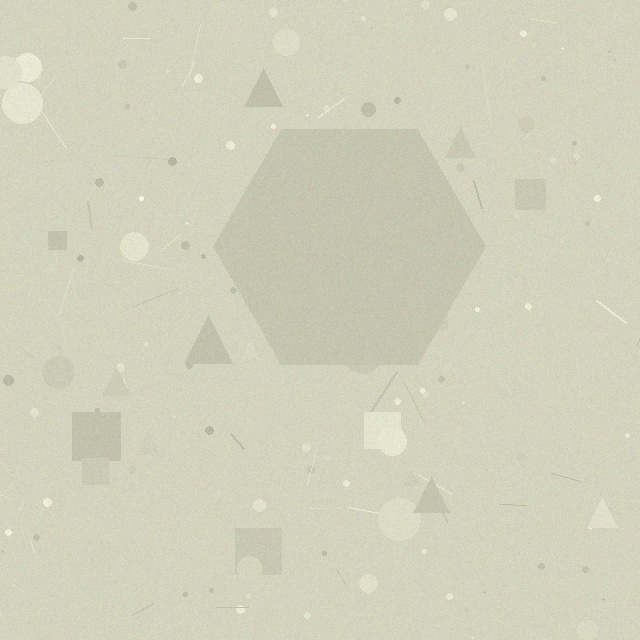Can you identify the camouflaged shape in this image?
The camouflaged shape is a hexagon.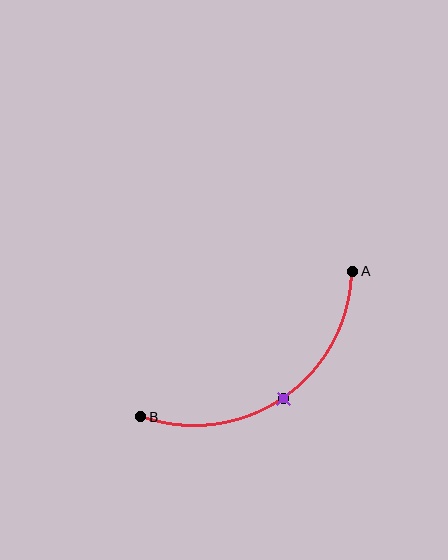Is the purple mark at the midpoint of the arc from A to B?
Yes. The purple mark lies on the arc at equal arc-length from both A and B — it is the arc midpoint.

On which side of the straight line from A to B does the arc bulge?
The arc bulges below and to the right of the straight line connecting A and B.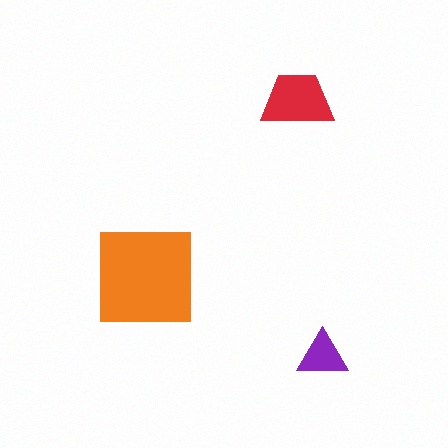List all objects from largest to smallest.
The orange square, the red trapezoid, the purple triangle.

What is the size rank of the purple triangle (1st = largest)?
3rd.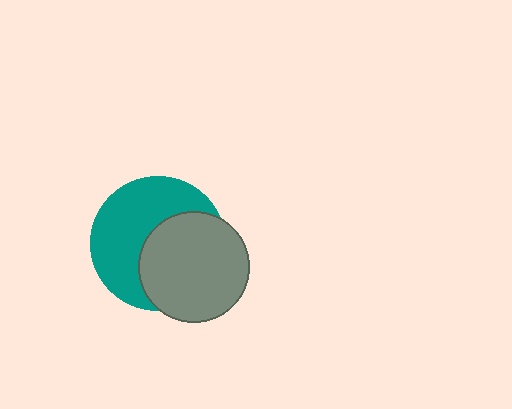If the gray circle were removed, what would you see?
You would see the complete teal circle.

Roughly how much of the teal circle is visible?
About half of it is visible (roughly 54%).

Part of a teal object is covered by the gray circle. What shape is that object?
It is a circle.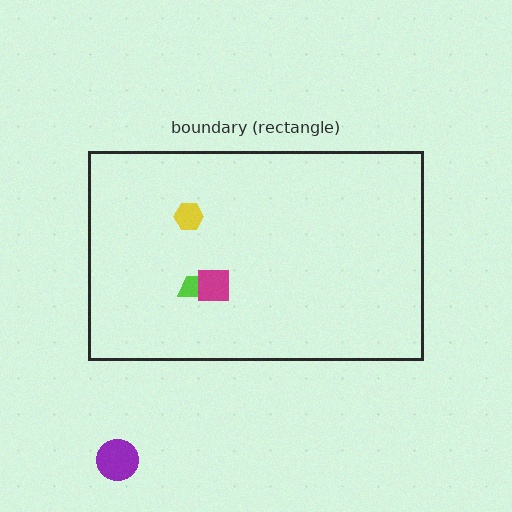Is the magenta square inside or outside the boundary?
Inside.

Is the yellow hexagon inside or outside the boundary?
Inside.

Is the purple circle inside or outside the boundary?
Outside.